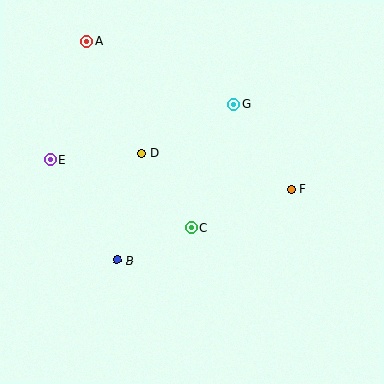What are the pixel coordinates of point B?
Point B is at (117, 260).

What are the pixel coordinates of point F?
Point F is at (291, 189).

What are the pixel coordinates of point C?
Point C is at (191, 228).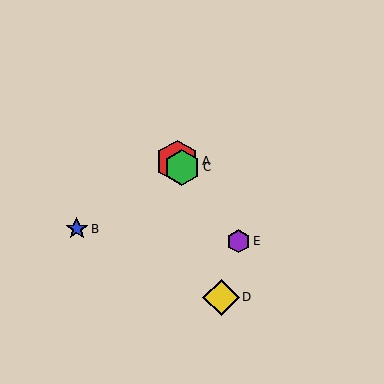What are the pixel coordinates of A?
Object A is at (177, 161).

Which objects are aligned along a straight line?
Objects A, C, E are aligned along a straight line.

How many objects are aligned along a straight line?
3 objects (A, C, E) are aligned along a straight line.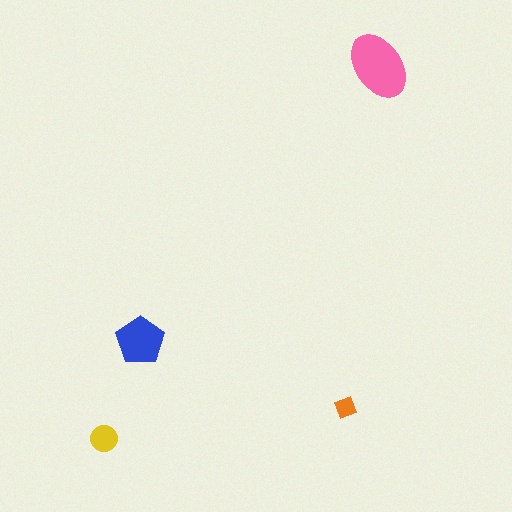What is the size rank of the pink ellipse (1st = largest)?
1st.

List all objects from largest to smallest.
The pink ellipse, the blue pentagon, the yellow circle, the orange diamond.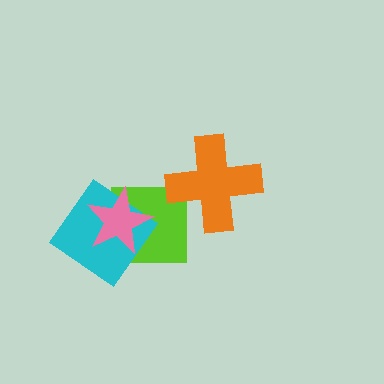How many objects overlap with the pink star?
2 objects overlap with the pink star.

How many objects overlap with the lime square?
3 objects overlap with the lime square.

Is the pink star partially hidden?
No, no other shape covers it.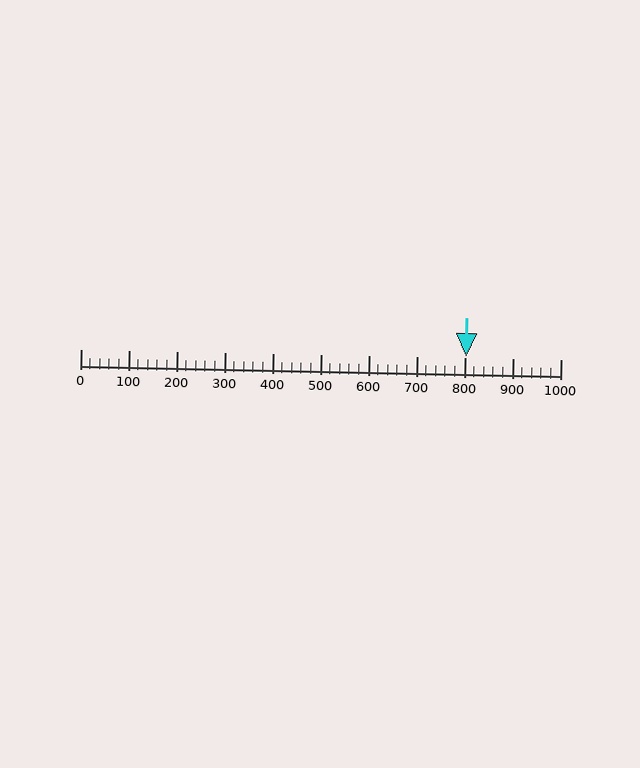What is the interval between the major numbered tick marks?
The major tick marks are spaced 100 units apart.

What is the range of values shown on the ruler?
The ruler shows values from 0 to 1000.